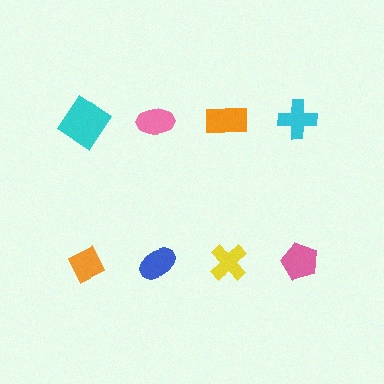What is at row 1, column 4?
A cyan cross.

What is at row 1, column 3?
An orange rectangle.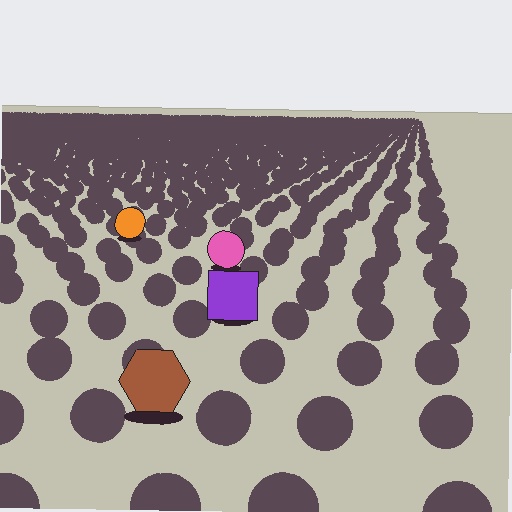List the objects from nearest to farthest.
From nearest to farthest: the brown hexagon, the purple square, the pink circle, the orange circle.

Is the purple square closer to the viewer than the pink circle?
Yes. The purple square is closer — you can tell from the texture gradient: the ground texture is coarser near it.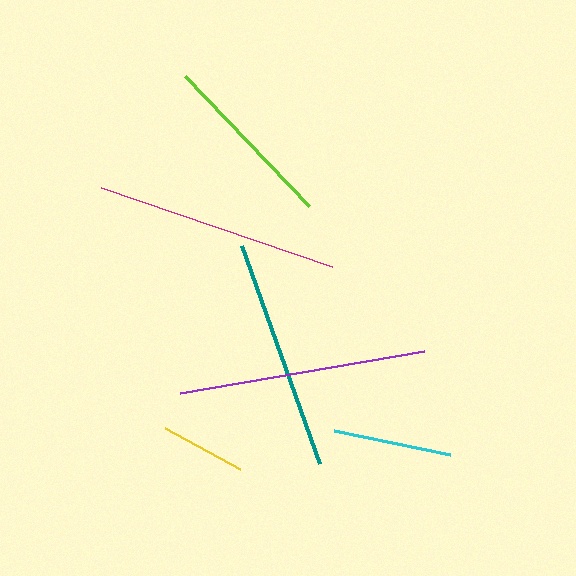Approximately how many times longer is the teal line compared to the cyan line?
The teal line is approximately 2.0 times the length of the cyan line.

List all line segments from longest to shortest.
From longest to shortest: purple, magenta, teal, lime, cyan, yellow.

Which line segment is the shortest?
The yellow line is the shortest at approximately 85 pixels.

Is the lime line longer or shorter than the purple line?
The purple line is longer than the lime line.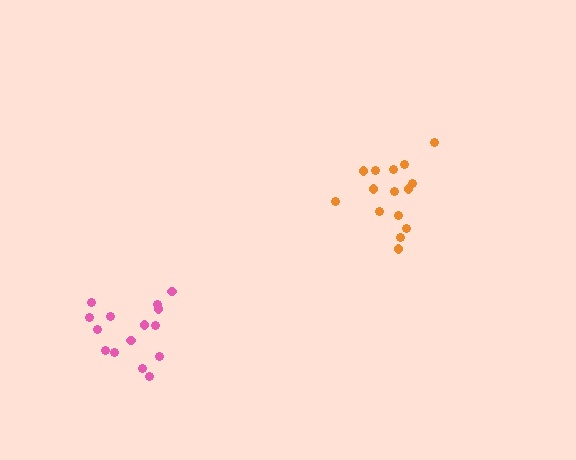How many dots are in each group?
Group 1: 15 dots, Group 2: 15 dots (30 total).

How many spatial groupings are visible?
There are 2 spatial groupings.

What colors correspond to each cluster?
The clusters are colored: orange, pink.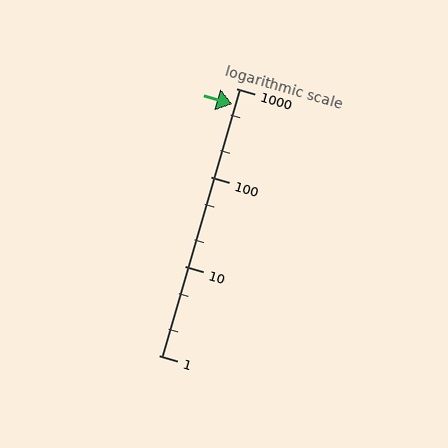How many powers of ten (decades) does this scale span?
The scale spans 3 decades, from 1 to 1000.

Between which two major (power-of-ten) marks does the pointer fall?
The pointer is between 100 and 1000.